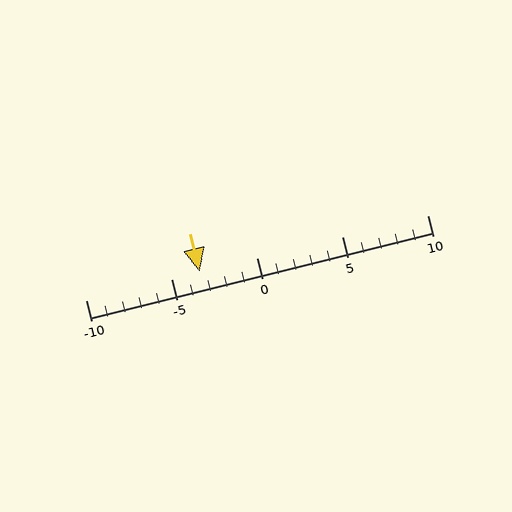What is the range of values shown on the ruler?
The ruler shows values from -10 to 10.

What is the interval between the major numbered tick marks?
The major tick marks are spaced 5 units apart.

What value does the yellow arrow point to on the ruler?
The yellow arrow points to approximately -3.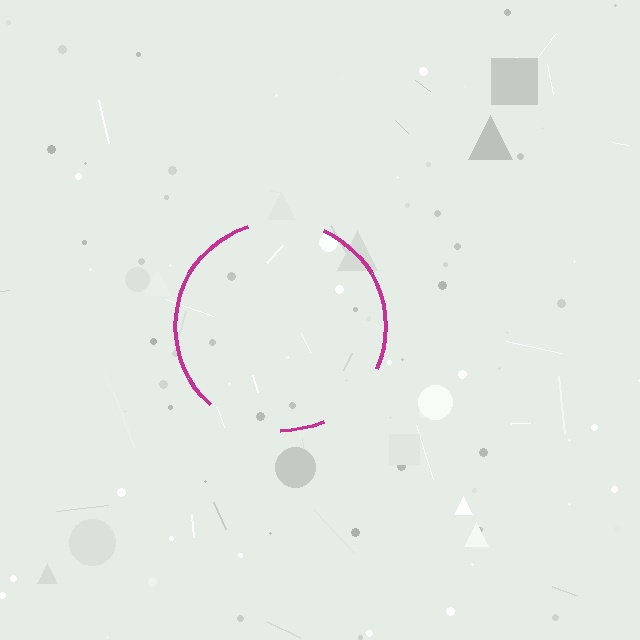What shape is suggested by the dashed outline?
The dashed outline suggests a circle.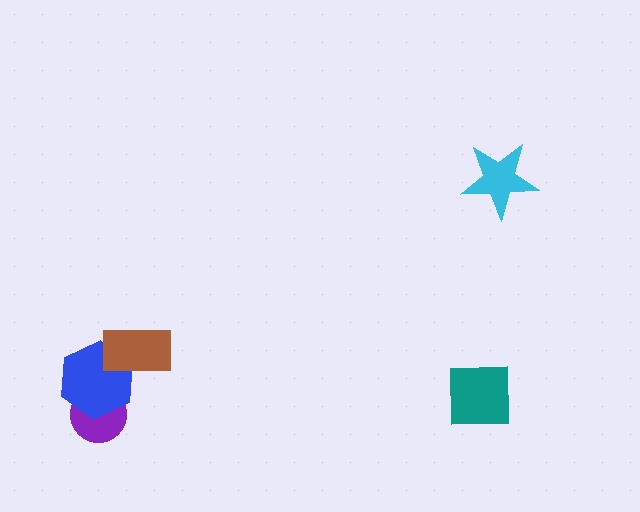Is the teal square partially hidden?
No, no other shape covers it.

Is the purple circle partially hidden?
Yes, it is partially covered by another shape.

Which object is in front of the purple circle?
The blue hexagon is in front of the purple circle.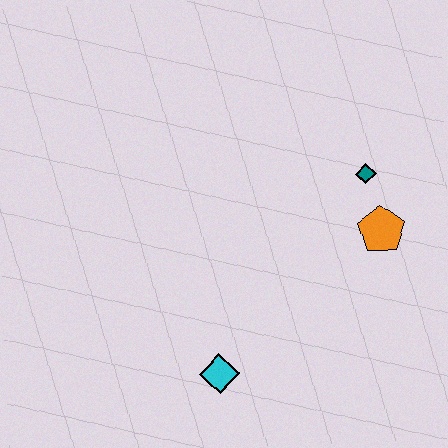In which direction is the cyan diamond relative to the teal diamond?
The cyan diamond is below the teal diamond.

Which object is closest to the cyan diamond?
The orange pentagon is closest to the cyan diamond.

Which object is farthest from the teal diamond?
The cyan diamond is farthest from the teal diamond.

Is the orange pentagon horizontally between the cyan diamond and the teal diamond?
No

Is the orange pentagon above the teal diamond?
No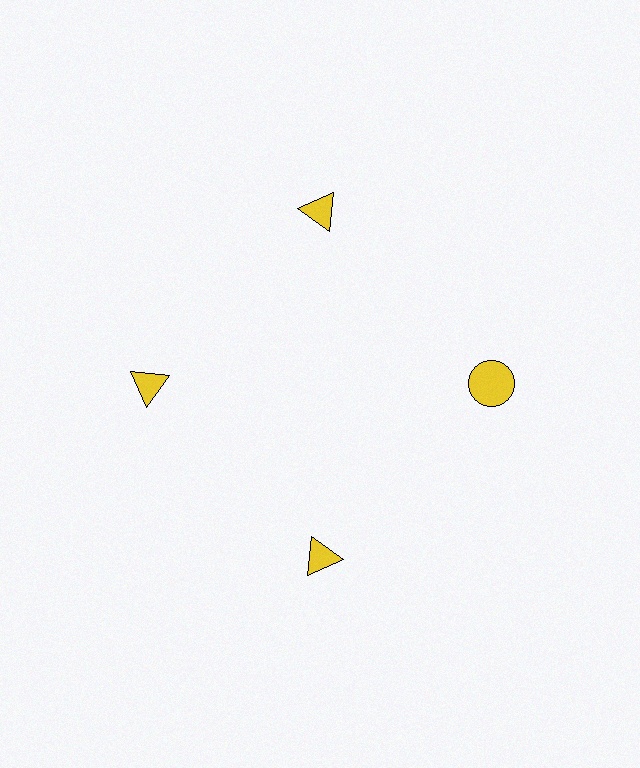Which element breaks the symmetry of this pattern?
The yellow circle at roughly the 3 o'clock position breaks the symmetry. All other shapes are yellow triangles.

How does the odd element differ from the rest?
It has a different shape: circle instead of triangle.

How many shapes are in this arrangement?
There are 4 shapes arranged in a ring pattern.